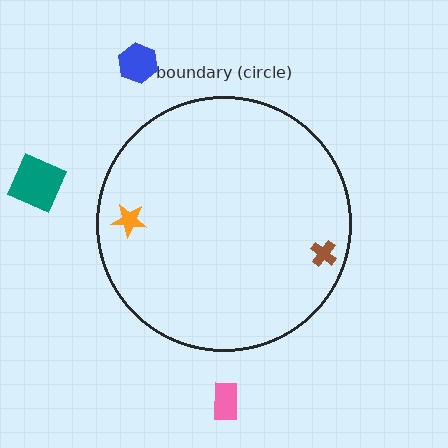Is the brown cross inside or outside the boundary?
Inside.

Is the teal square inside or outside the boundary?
Outside.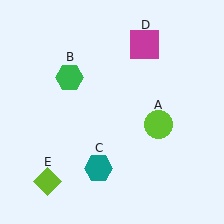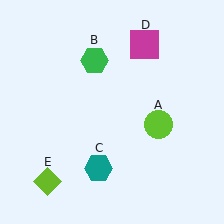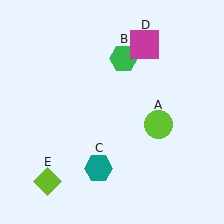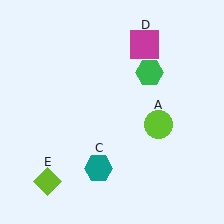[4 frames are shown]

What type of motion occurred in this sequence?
The green hexagon (object B) rotated clockwise around the center of the scene.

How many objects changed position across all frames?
1 object changed position: green hexagon (object B).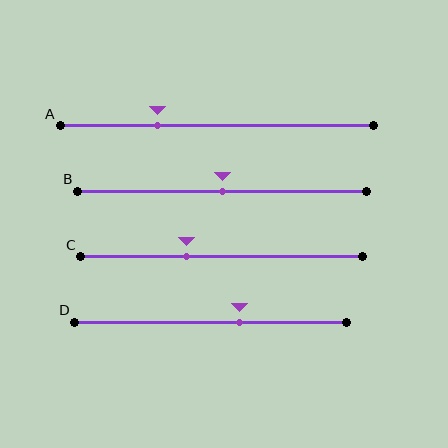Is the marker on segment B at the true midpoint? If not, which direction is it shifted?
Yes, the marker on segment B is at the true midpoint.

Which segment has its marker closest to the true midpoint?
Segment B has its marker closest to the true midpoint.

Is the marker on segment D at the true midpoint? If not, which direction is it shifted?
No, the marker on segment D is shifted to the right by about 11% of the segment length.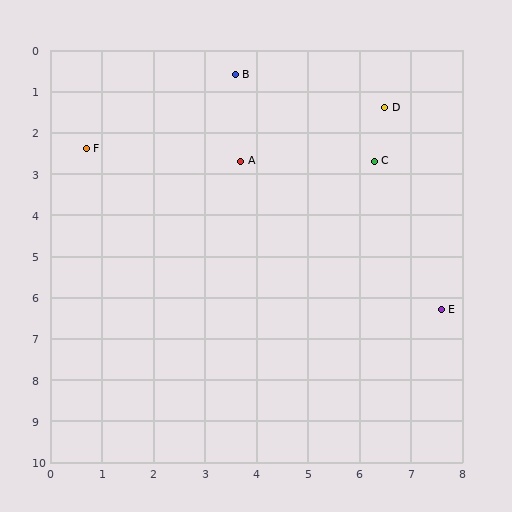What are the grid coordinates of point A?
Point A is at approximately (3.7, 2.7).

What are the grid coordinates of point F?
Point F is at approximately (0.7, 2.4).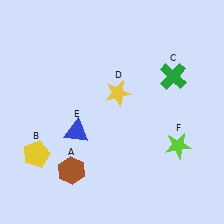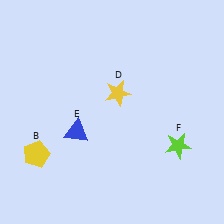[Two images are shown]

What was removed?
The brown hexagon (A), the green cross (C) were removed in Image 2.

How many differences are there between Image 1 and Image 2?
There are 2 differences between the two images.